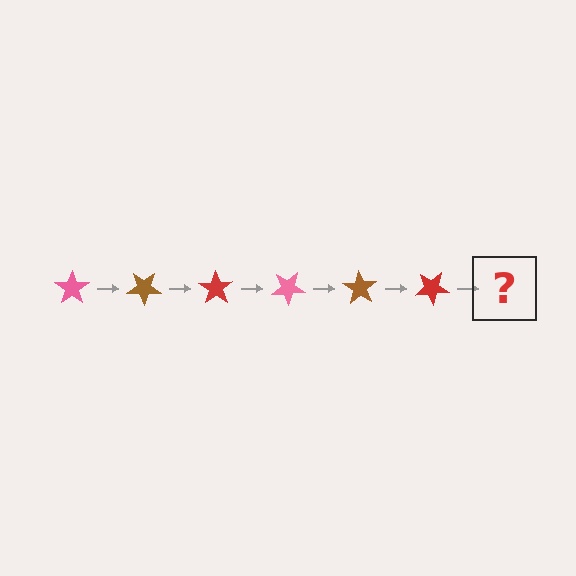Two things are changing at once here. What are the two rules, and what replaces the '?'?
The two rules are that it rotates 35 degrees each step and the color cycles through pink, brown, and red. The '?' should be a pink star, rotated 210 degrees from the start.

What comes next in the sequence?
The next element should be a pink star, rotated 210 degrees from the start.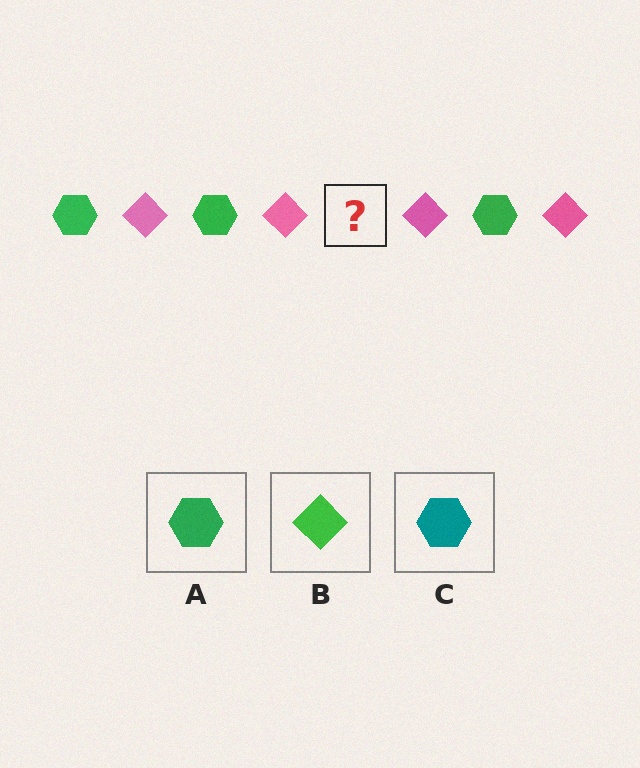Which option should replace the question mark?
Option A.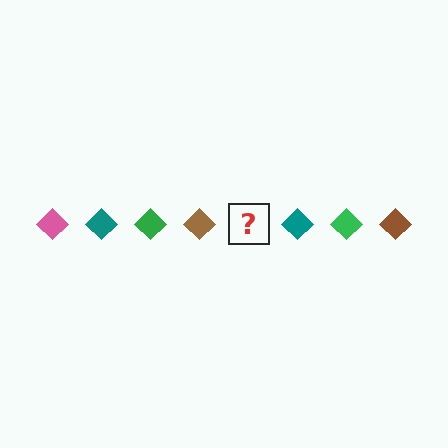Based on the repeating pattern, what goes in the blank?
The blank should be a pink diamond.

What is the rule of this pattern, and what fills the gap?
The rule is that the pattern cycles through pink, teal, green, brown diamonds. The gap should be filled with a pink diamond.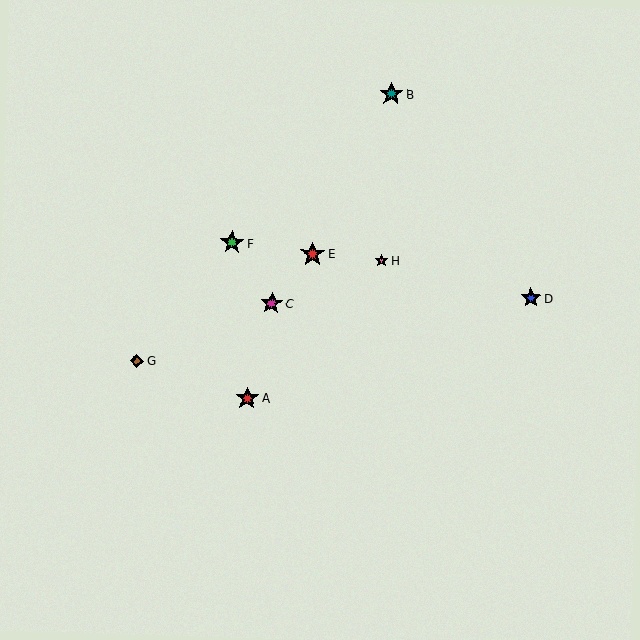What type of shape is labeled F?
Shape F is a green star.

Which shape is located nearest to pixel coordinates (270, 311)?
The magenta star (labeled C) at (272, 303) is nearest to that location.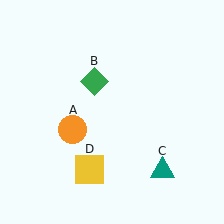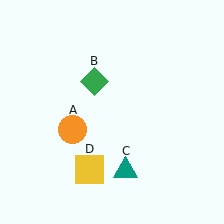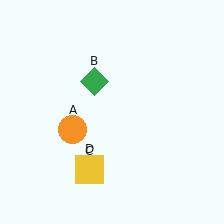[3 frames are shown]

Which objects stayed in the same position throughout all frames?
Orange circle (object A) and green diamond (object B) and yellow square (object D) remained stationary.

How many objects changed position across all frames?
1 object changed position: teal triangle (object C).